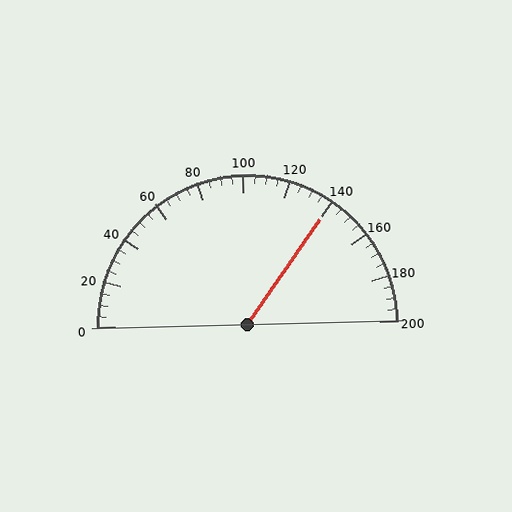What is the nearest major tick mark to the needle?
The nearest major tick mark is 140.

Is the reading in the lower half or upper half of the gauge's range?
The reading is in the upper half of the range (0 to 200).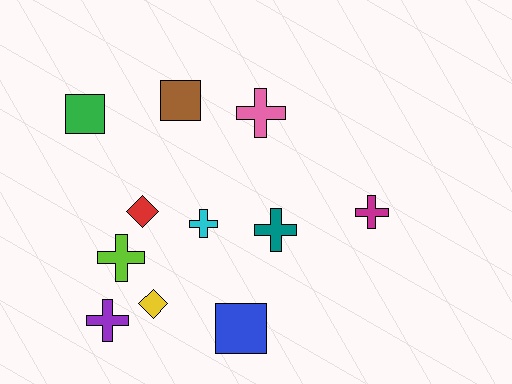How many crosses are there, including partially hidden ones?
There are 6 crosses.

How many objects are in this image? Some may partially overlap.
There are 11 objects.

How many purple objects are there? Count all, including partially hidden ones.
There is 1 purple object.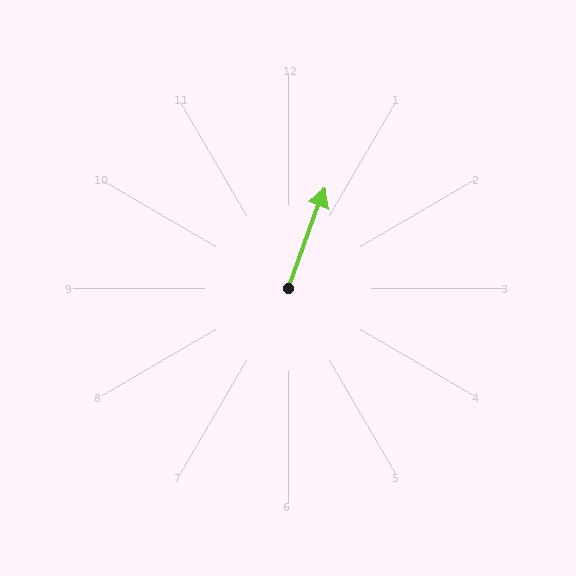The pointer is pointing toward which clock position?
Roughly 1 o'clock.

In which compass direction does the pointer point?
North.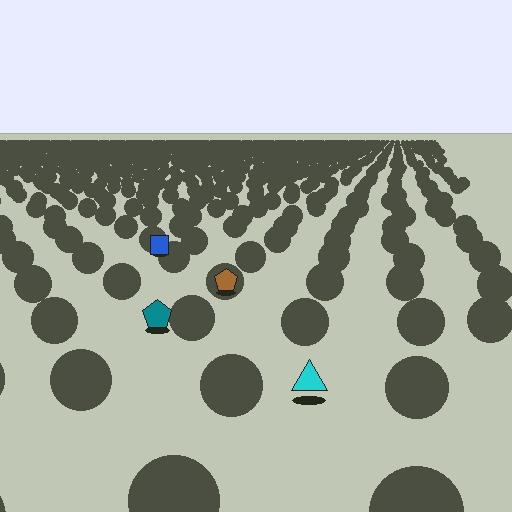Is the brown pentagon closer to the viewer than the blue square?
Yes. The brown pentagon is closer — you can tell from the texture gradient: the ground texture is coarser near it.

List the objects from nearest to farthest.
From nearest to farthest: the cyan triangle, the teal pentagon, the brown pentagon, the blue square.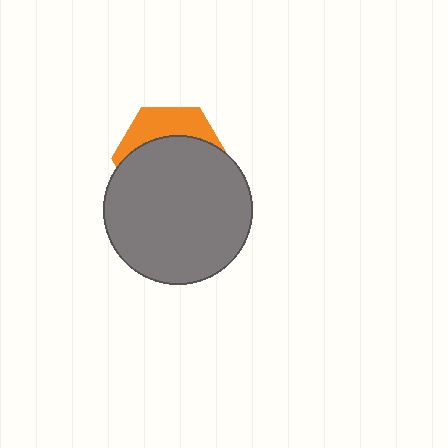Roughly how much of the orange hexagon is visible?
A small part of it is visible (roughly 31%).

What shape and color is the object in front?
The object in front is a gray circle.